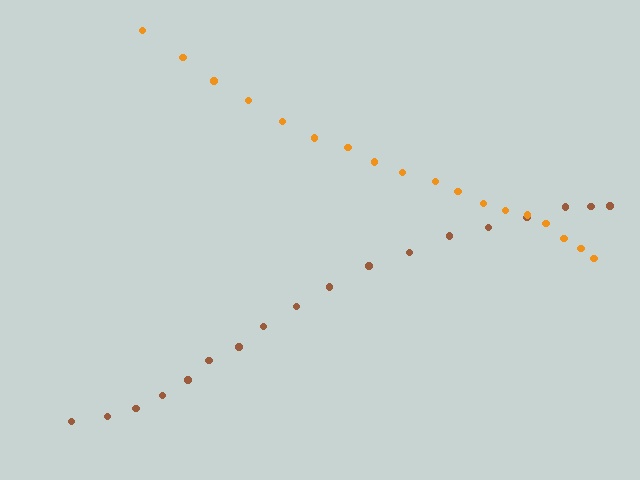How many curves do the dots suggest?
There are 2 distinct paths.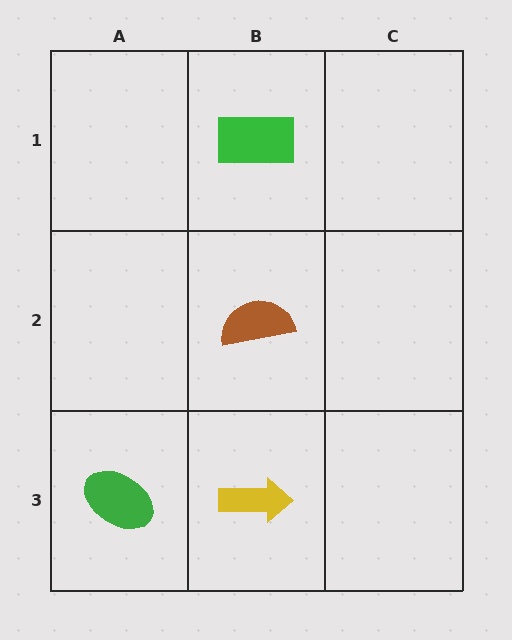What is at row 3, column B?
A yellow arrow.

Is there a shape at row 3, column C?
No, that cell is empty.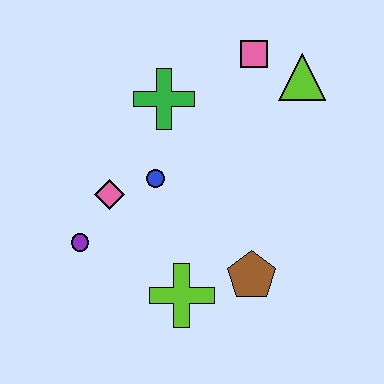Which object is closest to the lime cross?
The brown pentagon is closest to the lime cross.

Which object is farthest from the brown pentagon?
The pink square is farthest from the brown pentagon.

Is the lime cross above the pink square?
No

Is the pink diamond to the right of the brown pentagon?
No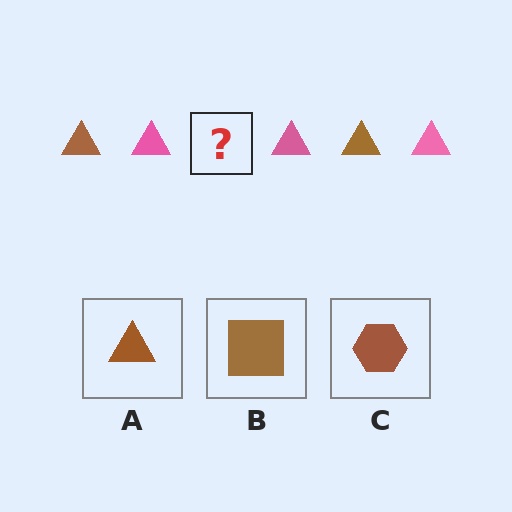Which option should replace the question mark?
Option A.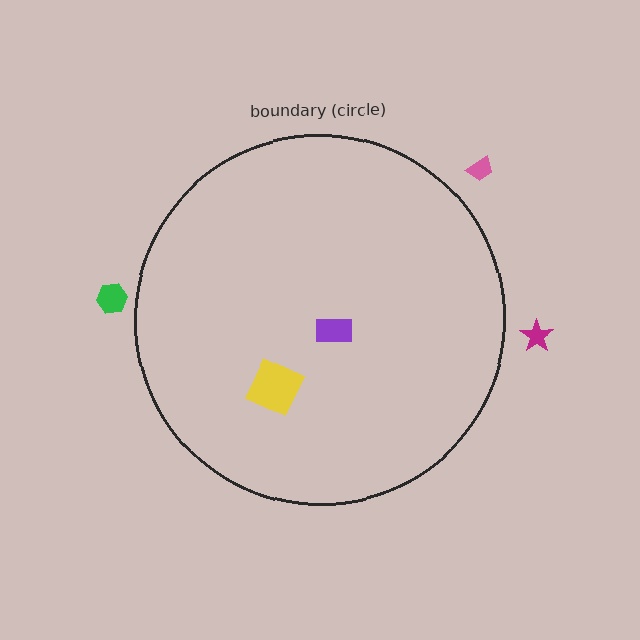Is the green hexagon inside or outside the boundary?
Outside.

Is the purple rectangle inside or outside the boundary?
Inside.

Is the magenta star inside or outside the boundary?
Outside.